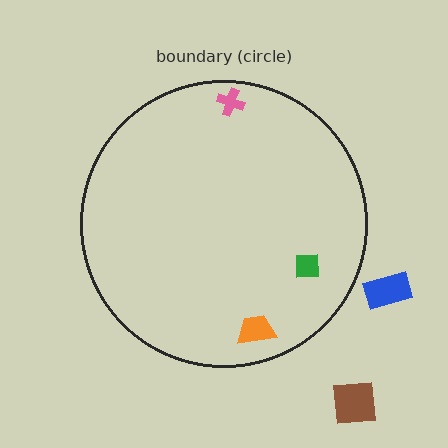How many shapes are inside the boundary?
3 inside, 2 outside.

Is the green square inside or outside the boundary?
Inside.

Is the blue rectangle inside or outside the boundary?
Outside.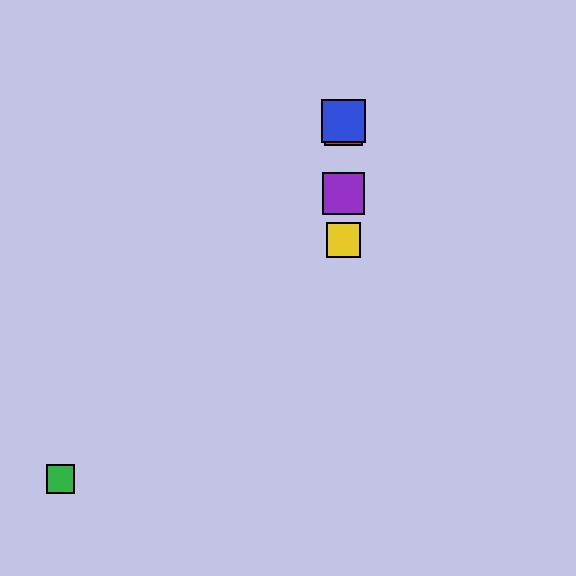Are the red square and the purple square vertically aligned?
Yes, both are at x≈344.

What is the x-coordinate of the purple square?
The purple square is at x≈344.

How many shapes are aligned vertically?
4 shapes (the red square, the blue square, the yellow square, the purple square) are aligned vertically.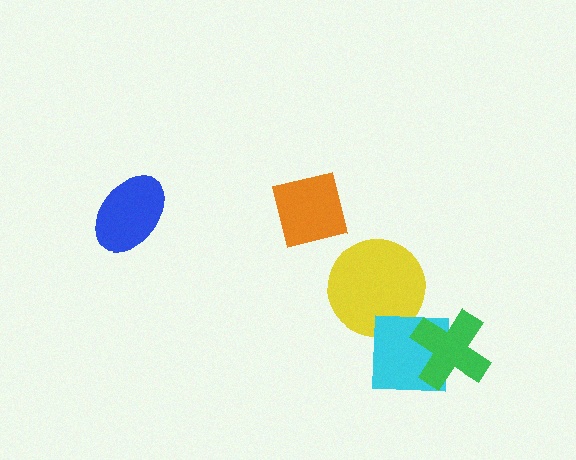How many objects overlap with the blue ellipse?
0 objects overlap with the blue ellipse.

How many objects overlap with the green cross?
1 object overlaps with the green cross.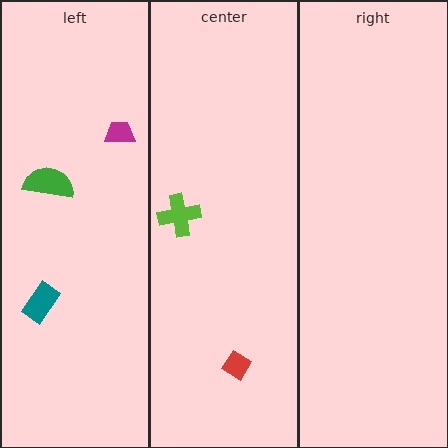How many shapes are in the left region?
3.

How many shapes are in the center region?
2.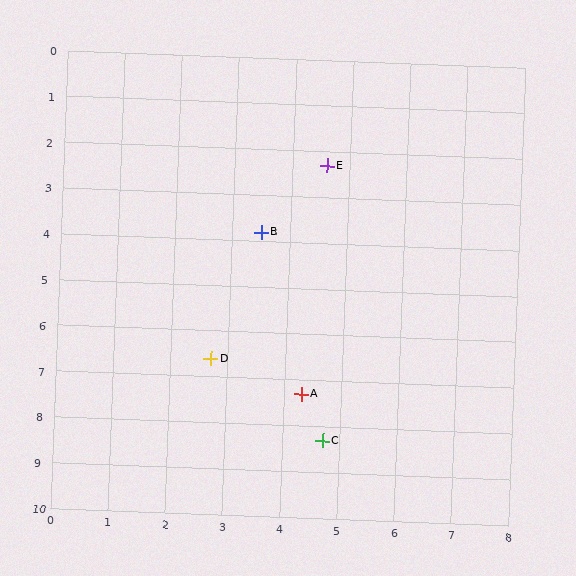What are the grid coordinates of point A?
Point A is at approximately (4.3, 7.3).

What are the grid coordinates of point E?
Point E is at approximately (4.6, 2.3).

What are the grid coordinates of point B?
Point B is at approximately (3.5, 3.8).